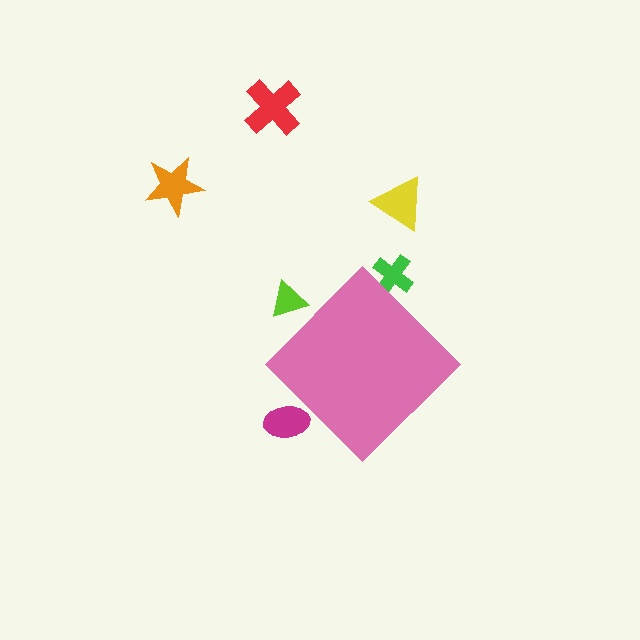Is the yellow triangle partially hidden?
No, the yellow triangle is fully visible.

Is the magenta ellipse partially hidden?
Yes, the magenta ellipse is partially hidden behind the pink diamond.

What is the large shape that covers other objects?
A pink diamond.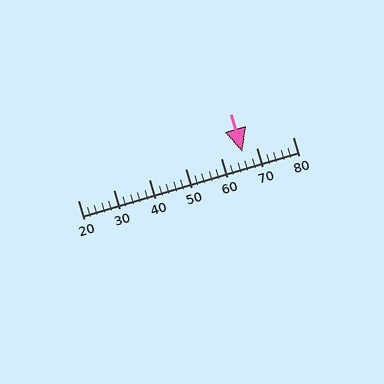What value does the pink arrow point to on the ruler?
The pink arrow points to approximately 66.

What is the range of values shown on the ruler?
The ruler shows values from 20 to 80.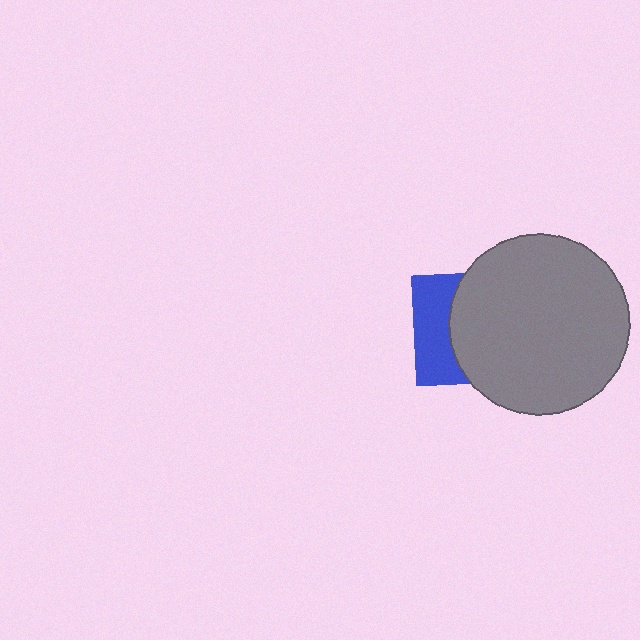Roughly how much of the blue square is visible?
A small part of it is visible (roughly 37%).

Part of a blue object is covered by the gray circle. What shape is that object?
It is a square.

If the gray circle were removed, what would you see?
You would see the complete blue square.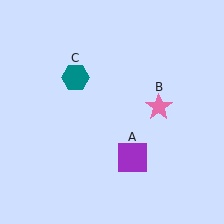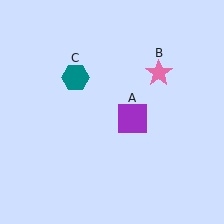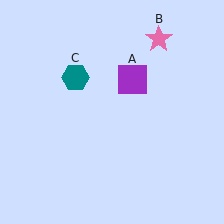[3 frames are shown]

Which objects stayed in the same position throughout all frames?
Teal hexagon (object C) remained stationary.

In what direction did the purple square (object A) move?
The purple square (object A) moved up.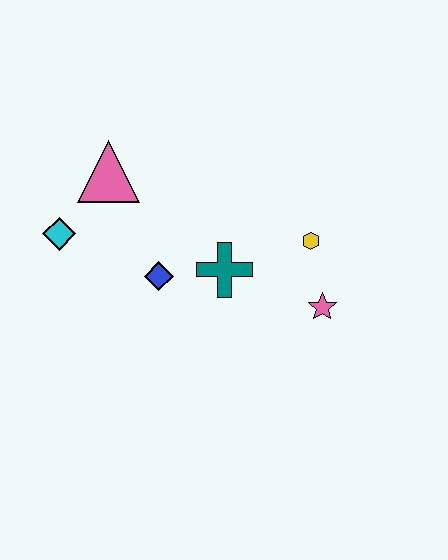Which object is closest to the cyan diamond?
The pink triangle is closest to the cyan diamond.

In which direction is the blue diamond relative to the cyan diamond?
The blue diamond is to the right of the cyan diamond.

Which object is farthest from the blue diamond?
The pink star is farthest from the blue diamond.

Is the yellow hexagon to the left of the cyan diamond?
No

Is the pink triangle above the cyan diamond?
Yes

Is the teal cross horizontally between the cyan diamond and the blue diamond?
No